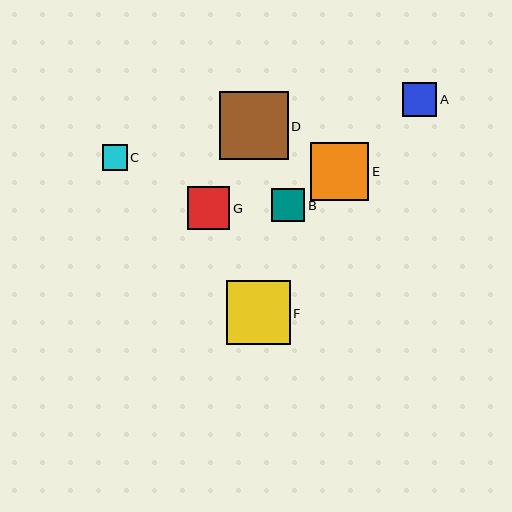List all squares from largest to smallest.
From largest to smallest: D, F, E, G, A, B, C.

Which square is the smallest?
Square C is the smallest with a size of approximately 25 pixels.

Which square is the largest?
Square D is the largest with a size of approximately 68 pixels.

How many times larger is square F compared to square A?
Square F is approximately 1.9 times the size of square A.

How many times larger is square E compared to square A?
Square E is approximately 1.7 times the size of square A.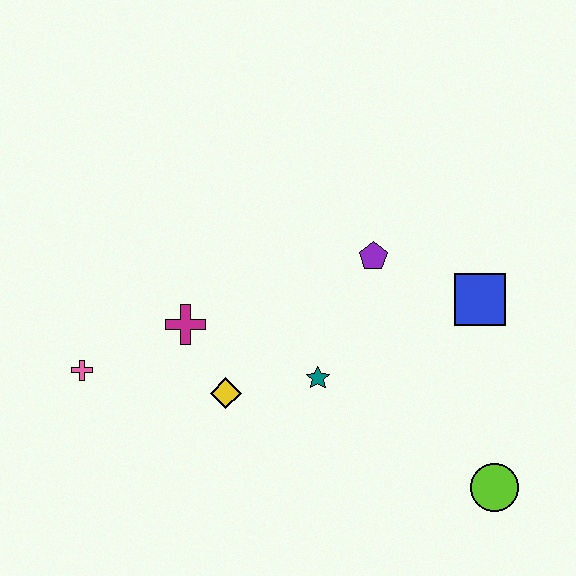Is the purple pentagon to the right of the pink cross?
Yes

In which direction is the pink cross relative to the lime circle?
The pink cross is to the left of the lime circle.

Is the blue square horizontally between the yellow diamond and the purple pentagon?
No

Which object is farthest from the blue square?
The pink cross is farthest from the blue square.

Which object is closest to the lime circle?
The blue square is closest to the lime circle.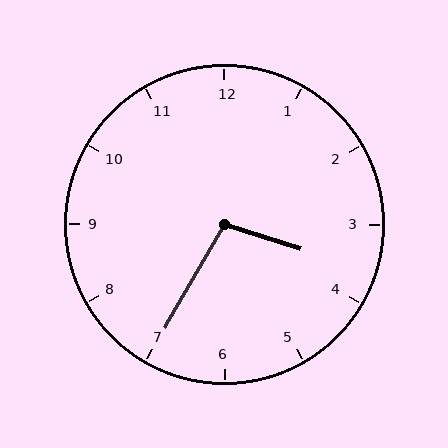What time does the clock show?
3:35.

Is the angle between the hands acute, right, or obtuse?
It is obtuse.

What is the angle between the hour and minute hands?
Approximately 102 degrees.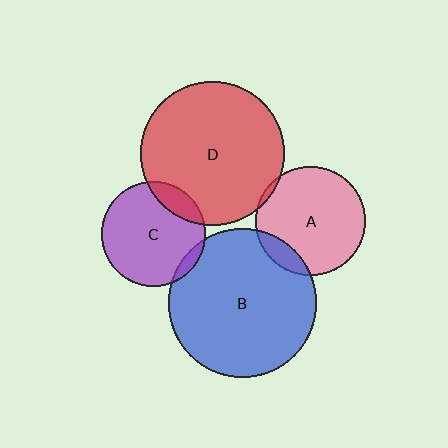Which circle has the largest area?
Circle B (blue).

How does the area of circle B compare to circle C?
Approximately 2.0 times.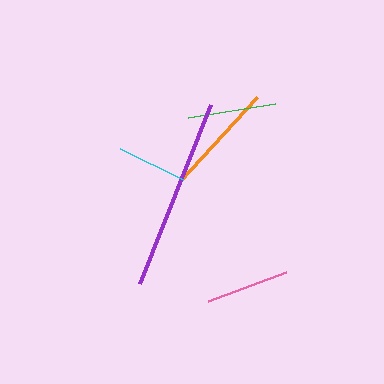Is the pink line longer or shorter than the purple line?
The purple line is longer than the pink line.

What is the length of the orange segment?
The orange segment is approximately 115 pixels long.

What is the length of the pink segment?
The pink segment is approximately 83 pixels long.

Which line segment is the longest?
The purple line is the longest at approximately 193 pixels.